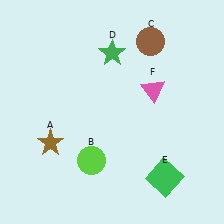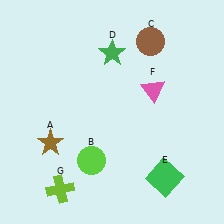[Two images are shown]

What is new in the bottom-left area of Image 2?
A lime cross (G) was added in the bottom-left area of Image 2.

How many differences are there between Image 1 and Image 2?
There is 1 difference between the two images.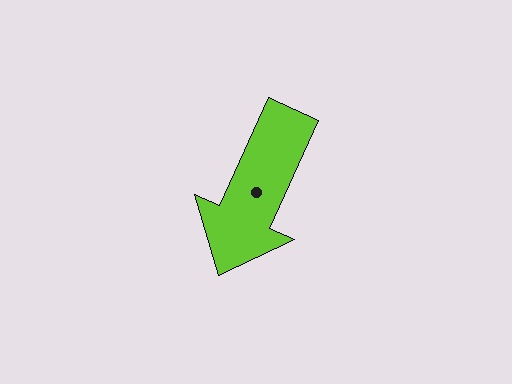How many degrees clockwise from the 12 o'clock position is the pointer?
Approximately 204 degrees.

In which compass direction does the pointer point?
Southwest.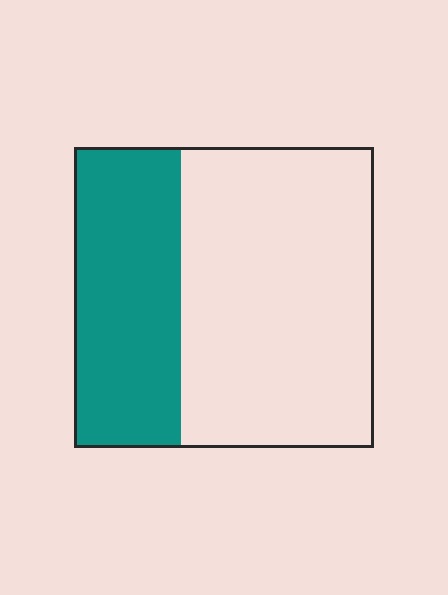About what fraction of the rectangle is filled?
About three eighths (3/8).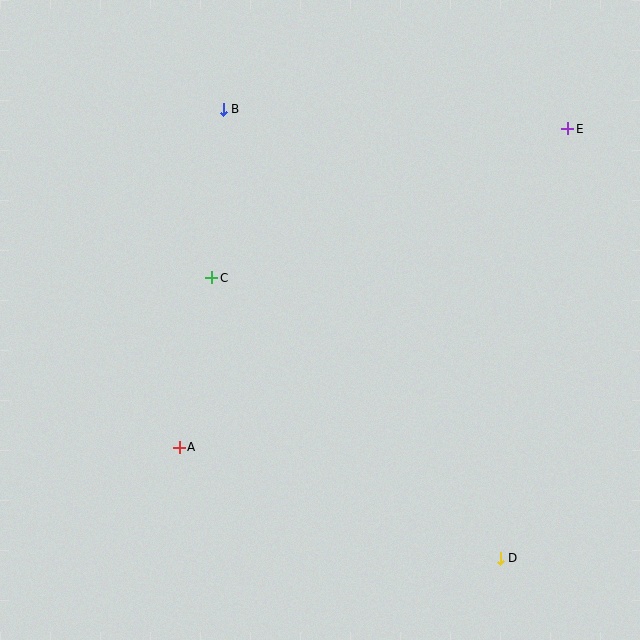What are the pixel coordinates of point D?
Point D is at (500, 558).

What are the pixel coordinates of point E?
Point E is at (568, 129).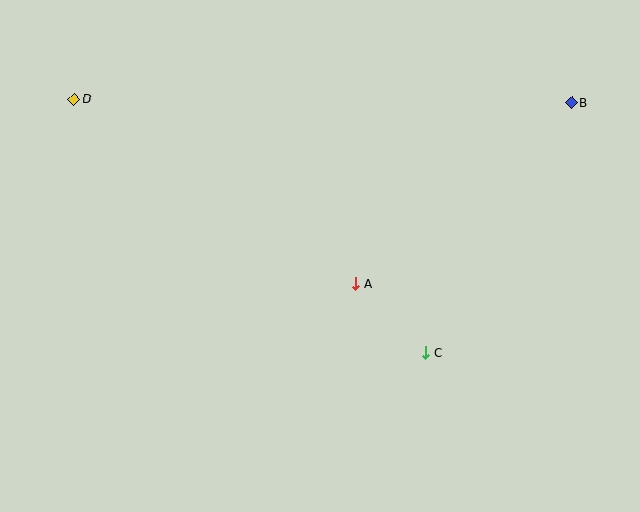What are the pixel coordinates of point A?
Point A is at (356, 284).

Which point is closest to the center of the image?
Point A at (356, 284) is closest to the center.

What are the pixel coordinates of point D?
Point D is at (74, 99).